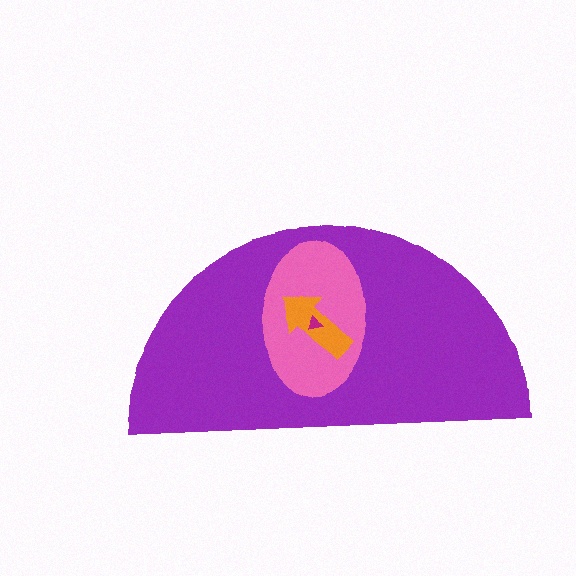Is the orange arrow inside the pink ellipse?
Yes.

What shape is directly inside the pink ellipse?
The orange arrow.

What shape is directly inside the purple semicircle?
The pink ellipse.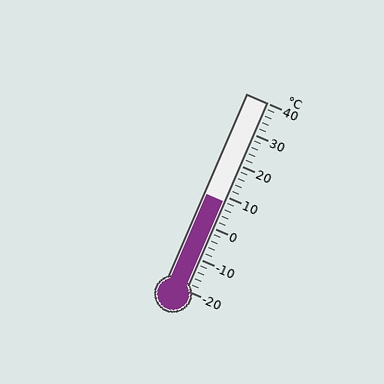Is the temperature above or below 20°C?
The temperature is below 20°C.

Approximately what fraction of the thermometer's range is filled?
The thermometer is filled to approximately 45% of its range.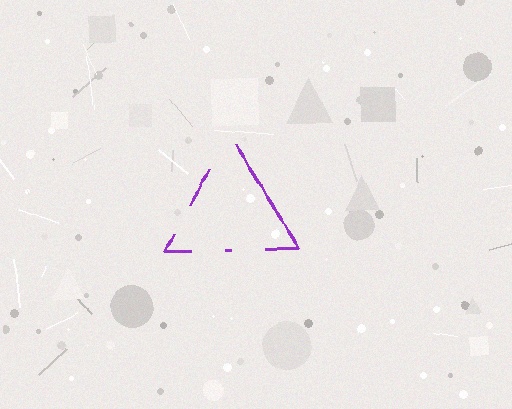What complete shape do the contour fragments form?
The contour fragments form a triangle.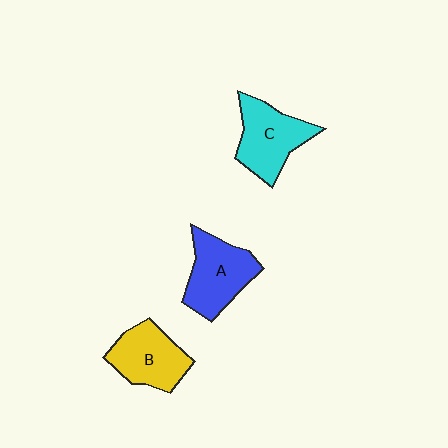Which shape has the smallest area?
Shape B (yellow).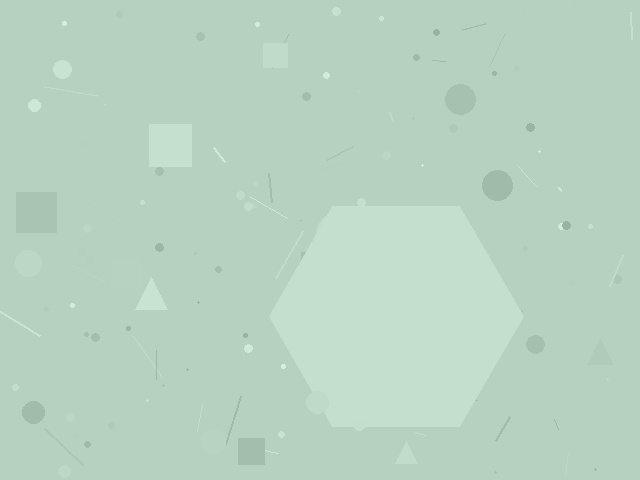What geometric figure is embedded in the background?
A hexagon is embedded in the background.